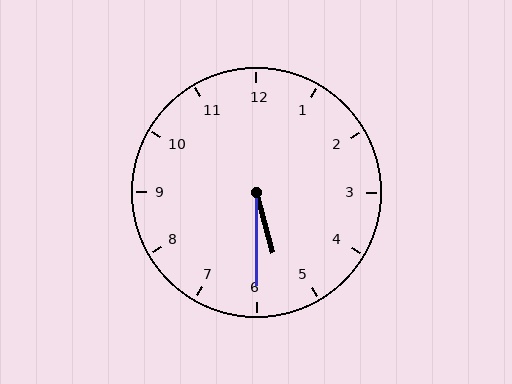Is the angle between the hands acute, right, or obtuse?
It is acute.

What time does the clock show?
5:30.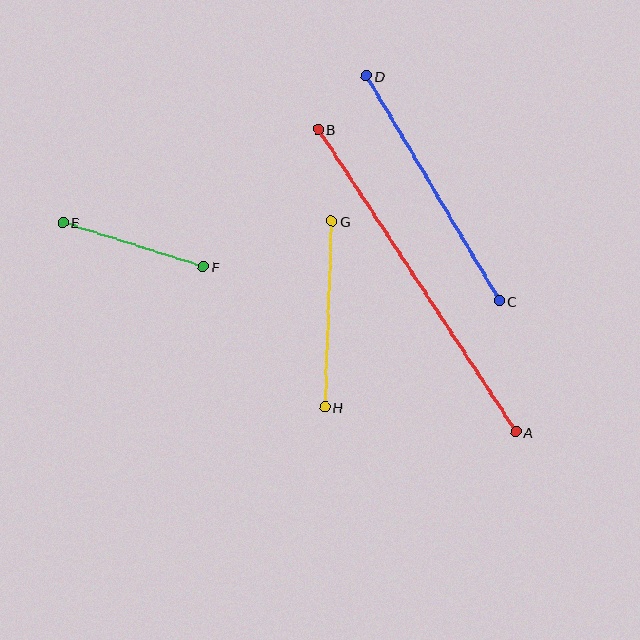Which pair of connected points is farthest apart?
Points A and B are farthest apart.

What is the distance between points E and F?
The distance is approximately 147 pixels.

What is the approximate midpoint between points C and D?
The midpoint is at approximately (433, 188) pixels.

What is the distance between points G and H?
The distance is approximately 186 pixels.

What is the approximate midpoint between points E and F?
The midpoint is at approximately (133, 244) pixels.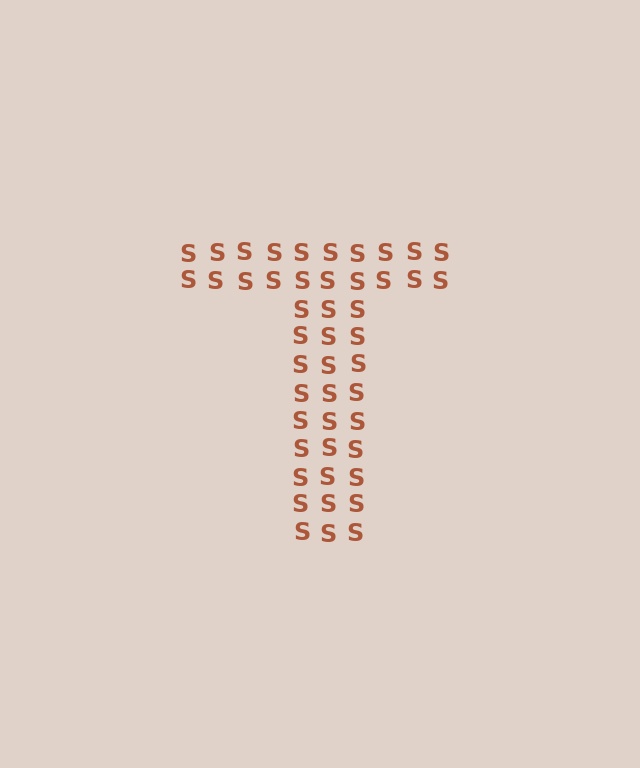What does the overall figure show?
The overall figure shows the letter T.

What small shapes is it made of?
It is made of small letter S's.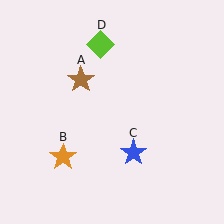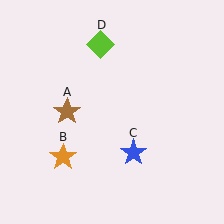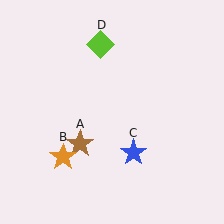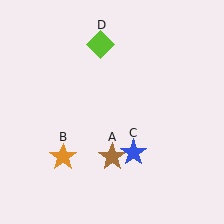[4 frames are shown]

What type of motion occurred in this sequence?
The brown star (object A) rotated counterclockwise around the center of the scene.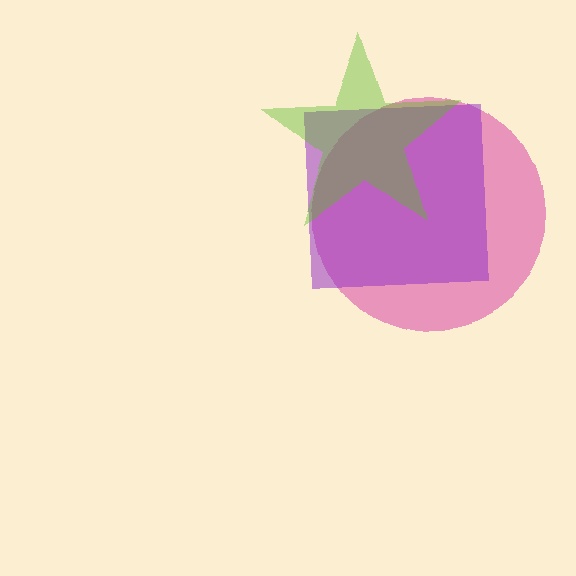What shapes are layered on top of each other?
The layered shapes are: a magenta circle, a purple square, a lime star.